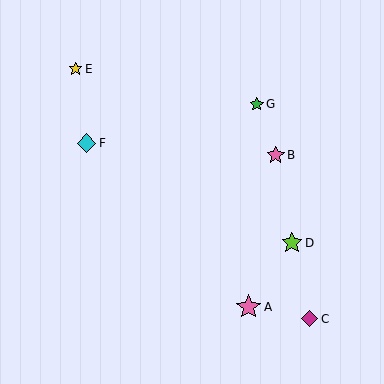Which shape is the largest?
The pink star (labeled A) is the largest.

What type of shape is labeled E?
Shape E is a yellow star.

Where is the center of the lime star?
The center of the lime star is at (292, 243).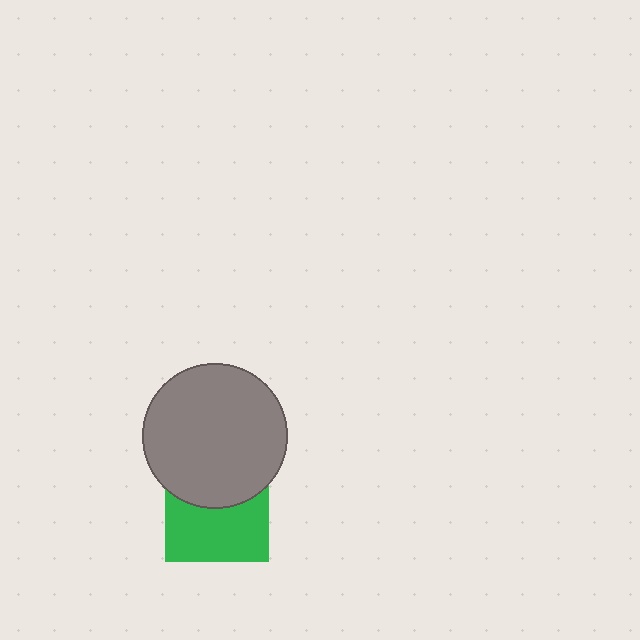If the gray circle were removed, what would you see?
You would see the complete green square.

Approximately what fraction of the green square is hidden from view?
Roughly 43% of the green square is hidden behind the gray circle.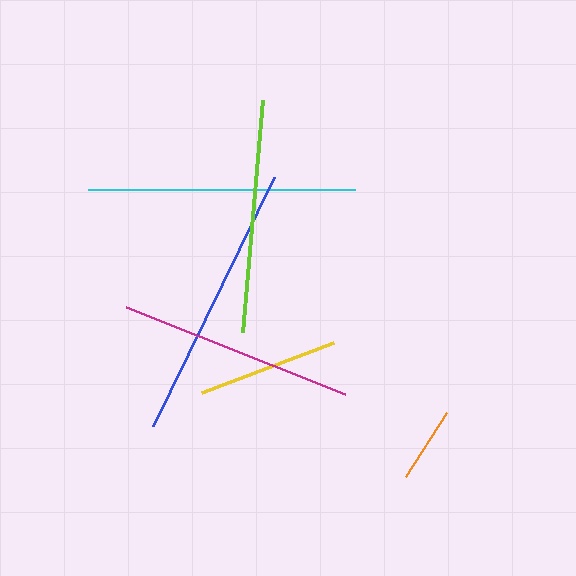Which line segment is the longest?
The blue line is the longest at approximately 276 pixels.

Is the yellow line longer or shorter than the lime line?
The lime line is longer than the yellow line.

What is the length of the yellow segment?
The yellow segment is approximately 141 pixels long.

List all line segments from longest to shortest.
From longest to shortest: blue, cyan, magenta, lime, yellow, orange.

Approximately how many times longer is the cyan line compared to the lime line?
The cyan line is approximately 1.1 times the length of the lime line.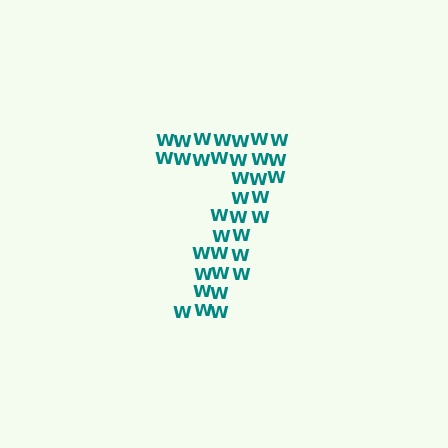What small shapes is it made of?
It is made of small letter W's.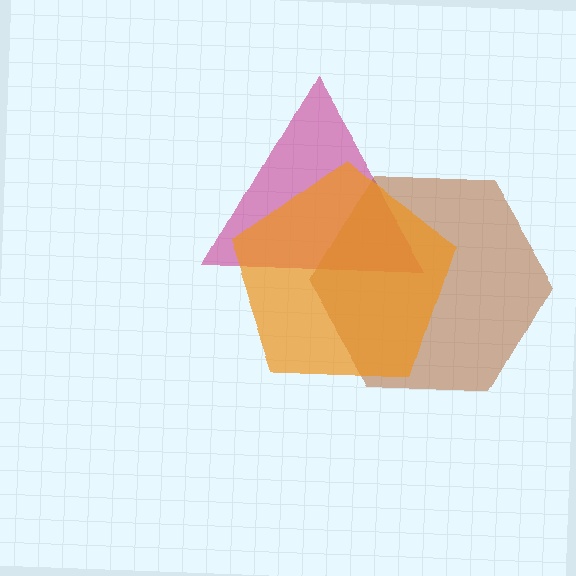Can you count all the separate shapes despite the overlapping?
Yes, there are 3 separate shapes.